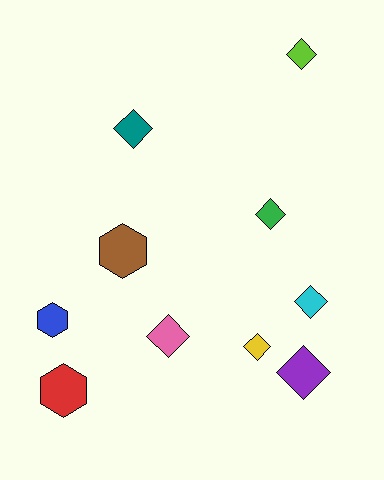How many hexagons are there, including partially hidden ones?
There are 3 hexagons.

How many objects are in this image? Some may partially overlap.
There are 10 objects.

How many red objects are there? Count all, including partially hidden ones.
There is 1 red object.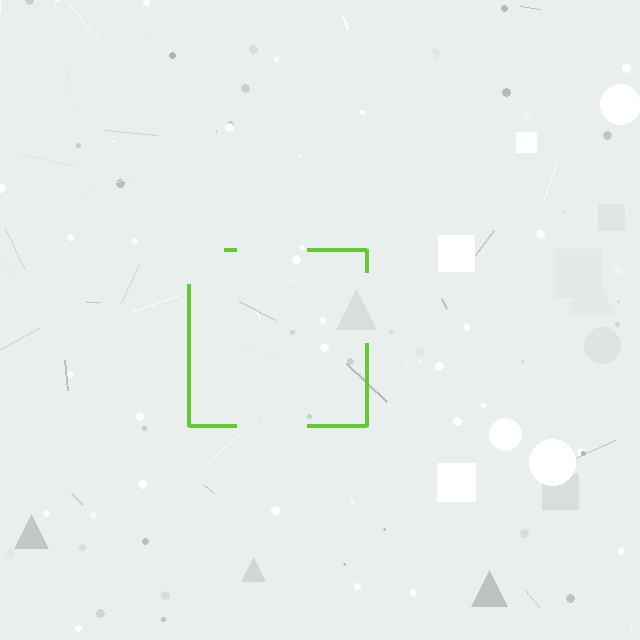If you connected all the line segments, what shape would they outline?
They would outline a square.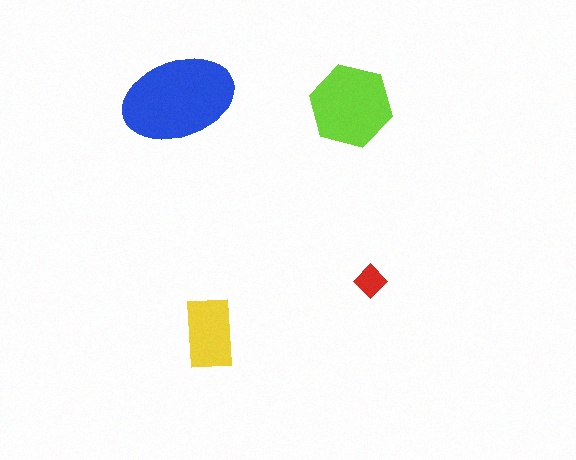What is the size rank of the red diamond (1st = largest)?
4th.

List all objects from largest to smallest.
The blue ellipse, the lime hexagon, the yellow rectangle, the red diamond.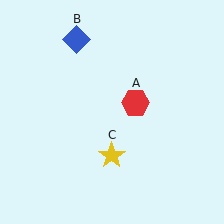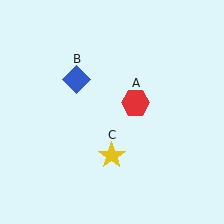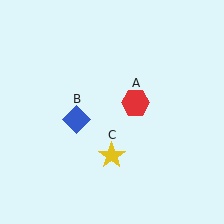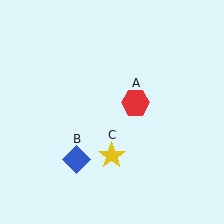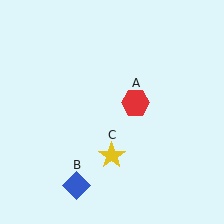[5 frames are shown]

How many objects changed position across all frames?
1 object changed position: blue diamond (object B).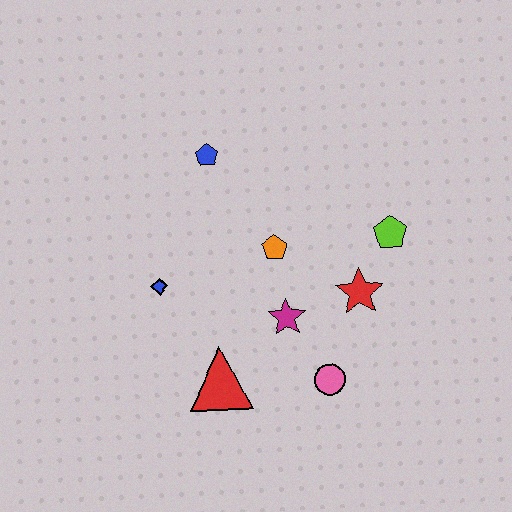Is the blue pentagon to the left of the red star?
Yes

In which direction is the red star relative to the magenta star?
The red star is to the right of the magenta star.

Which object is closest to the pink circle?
The magenta star is closest to the pink circle.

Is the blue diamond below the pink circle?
No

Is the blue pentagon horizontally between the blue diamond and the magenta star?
Yes